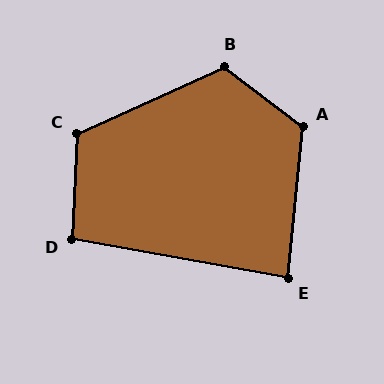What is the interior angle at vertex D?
Approximately 97 degrees (obtuse).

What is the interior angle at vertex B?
Approximately 119 degrees (obtuse).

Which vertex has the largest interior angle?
A, at approximately 121 degrees.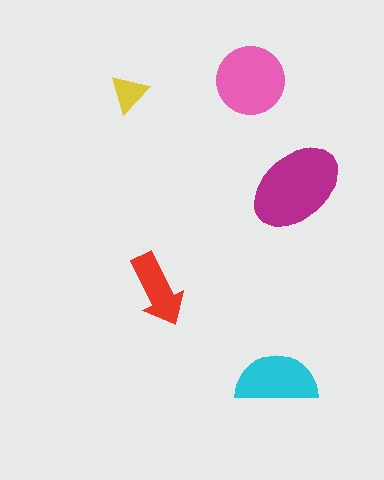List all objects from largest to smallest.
The magenta ellipse, the pink circle, the cyan semicircle, the red arrow, the yellow triangle.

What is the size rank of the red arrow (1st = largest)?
4th.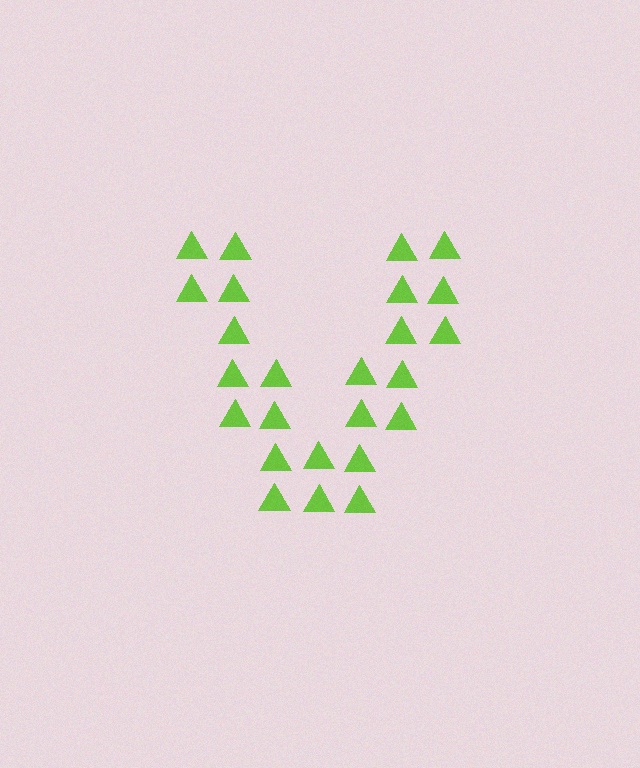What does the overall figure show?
The overall figure shows the letter V.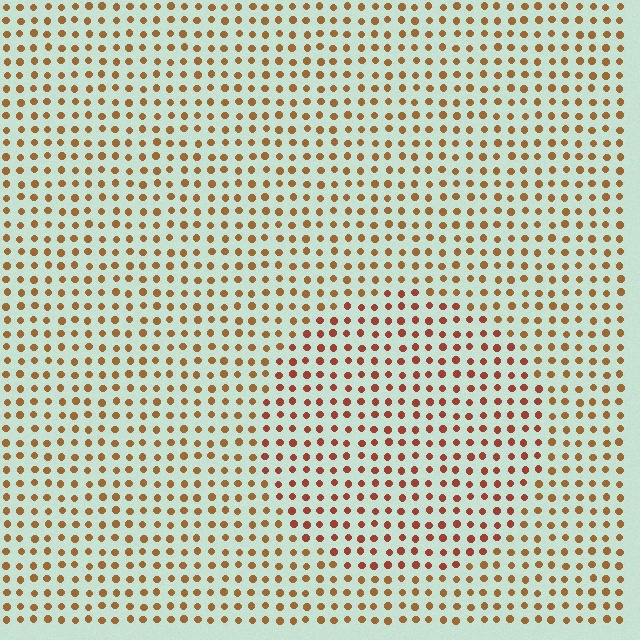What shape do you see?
I see a circle.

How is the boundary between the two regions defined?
The boundary is defined purely by a slight shift in hue (about 24 degrees). Spacing, size, and orientation are identical on both sides.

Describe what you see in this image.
The image is filled with small brown elements in a uniform arrangement. A circle-shaped region is visible where the elements are tinted to a slightly different hue, forming a subtle color boundary.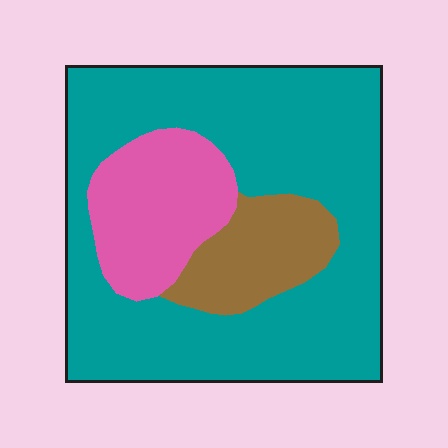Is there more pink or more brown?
Pink.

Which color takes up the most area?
Teal, at roughly 70%.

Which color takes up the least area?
Brown, at roughly 15%.